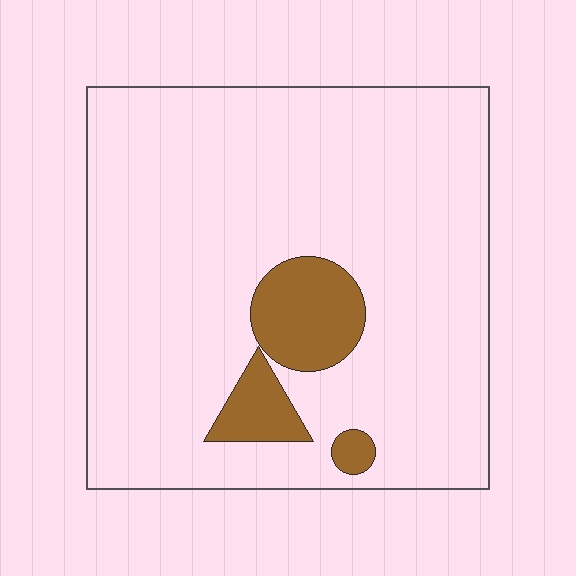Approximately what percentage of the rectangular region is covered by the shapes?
Approximately 10%.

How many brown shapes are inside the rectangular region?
3.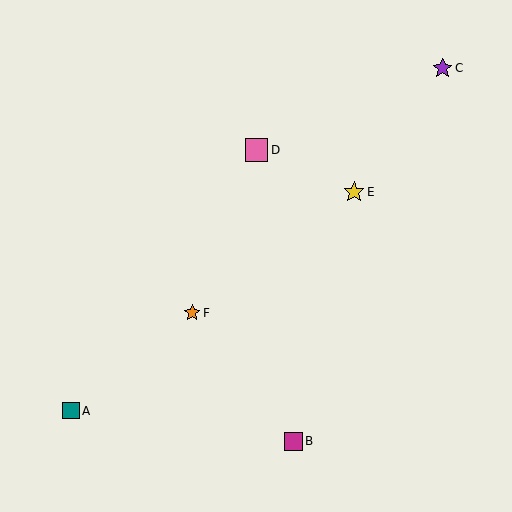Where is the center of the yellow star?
The center of the yellow star is at (354, 192).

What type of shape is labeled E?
Shape E is a yellow star.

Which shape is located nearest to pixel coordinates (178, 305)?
The orange star (labeled F) at (192, 313) is nearest to that location.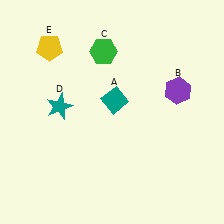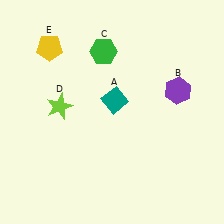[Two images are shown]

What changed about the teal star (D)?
In Image 1, D is teal. In Image 2, it changed to lime.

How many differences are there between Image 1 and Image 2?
There is 1 difference between the two images.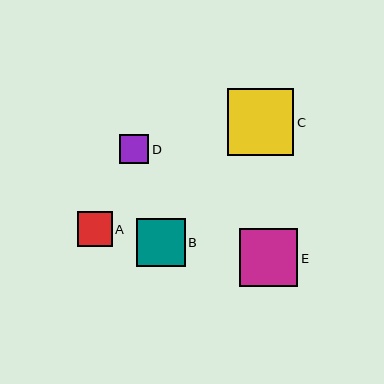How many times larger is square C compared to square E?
Square C is approximately 1.1 times the size of square E.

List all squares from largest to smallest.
From largest to smallest: C, E, B, A, D.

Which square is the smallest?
Square D is the smallest with a size of approximately 29 pixels.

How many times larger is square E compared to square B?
Square E is approximately 1.2 times the size of square B.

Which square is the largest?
Square C is the largest with a size of approximately 67 pixels.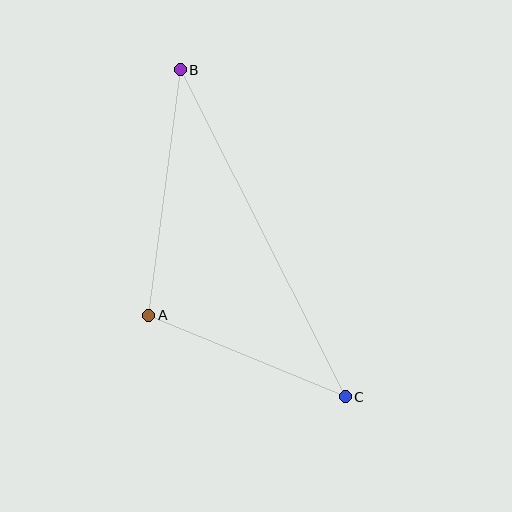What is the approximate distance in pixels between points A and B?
The distance between A and B is approximately 248 pixels.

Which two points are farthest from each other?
Points B and C are farthest from each other.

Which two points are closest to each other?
Points A and C are closest to each other.